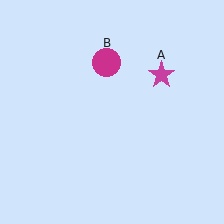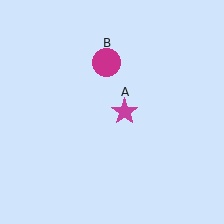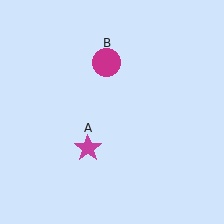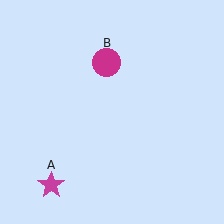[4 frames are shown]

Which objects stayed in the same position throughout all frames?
Magenta circle (object B) remained stationary.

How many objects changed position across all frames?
1 object changed position: magenta star (object A).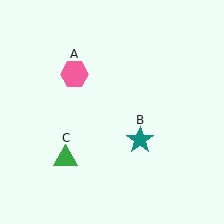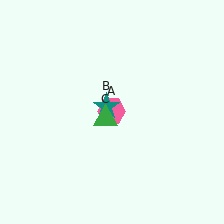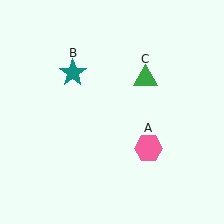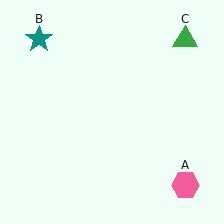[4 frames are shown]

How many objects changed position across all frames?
3 objects changed position: pink hexagon (object A), teal star (object B), green triangle (object C).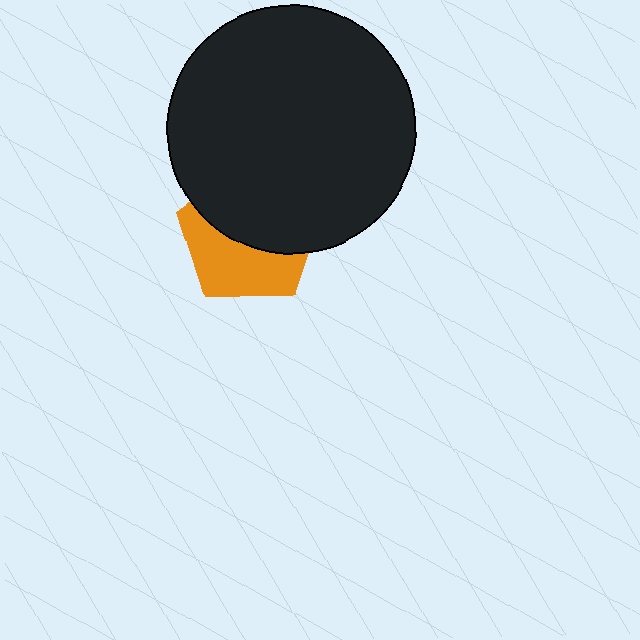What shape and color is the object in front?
The object in front is a black circle.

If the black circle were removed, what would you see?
You would see the complete orange pentagon.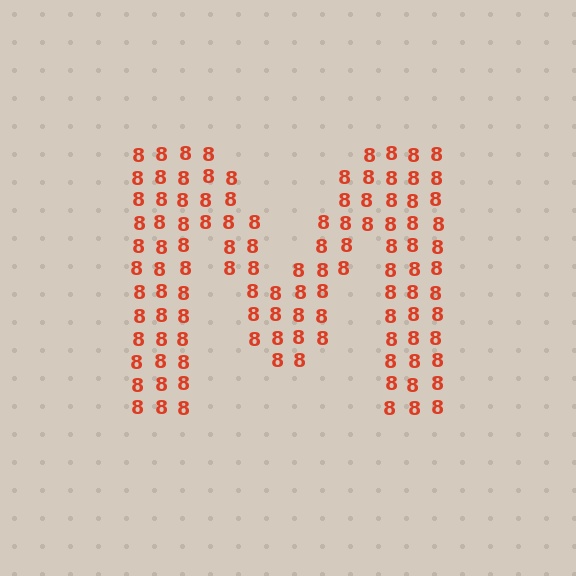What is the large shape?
The large shape is the letter M.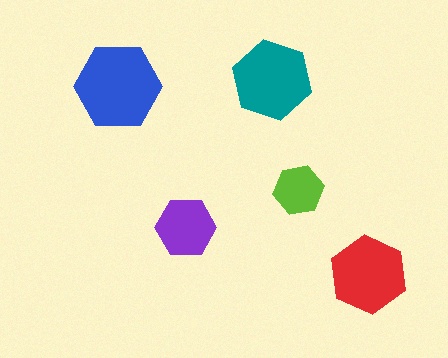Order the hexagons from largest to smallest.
the blue one, the teal one, the red one, the purple one, the lime one.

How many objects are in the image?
There are 5 objects in the image.